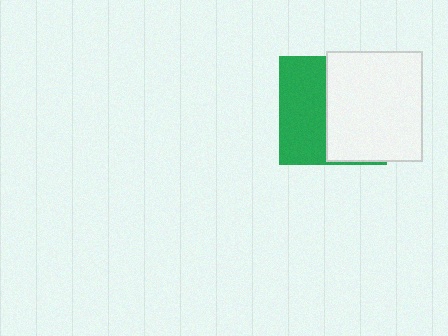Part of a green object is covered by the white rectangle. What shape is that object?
It is a square.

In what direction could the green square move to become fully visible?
The green square could move left. That would shift it out from behind the white rectangle entirely.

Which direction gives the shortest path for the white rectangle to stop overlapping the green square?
Moving right gives the shortest separation.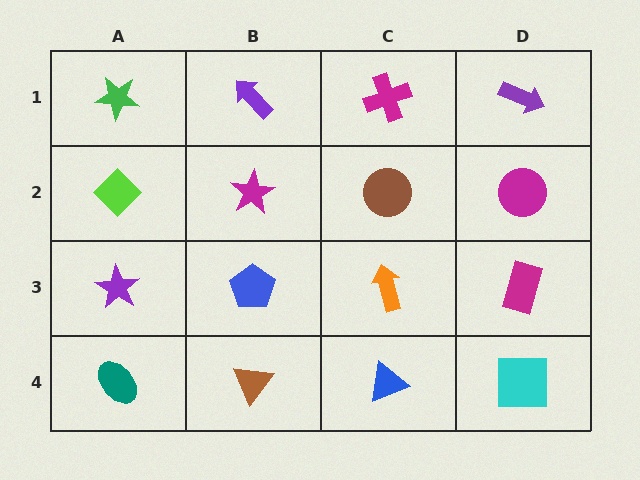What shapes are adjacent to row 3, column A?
A lime diamond (row 2, column A), a teal ellipse (row 4, column A), a blue pentagon (row 3, column B).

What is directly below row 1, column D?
A magenta circle.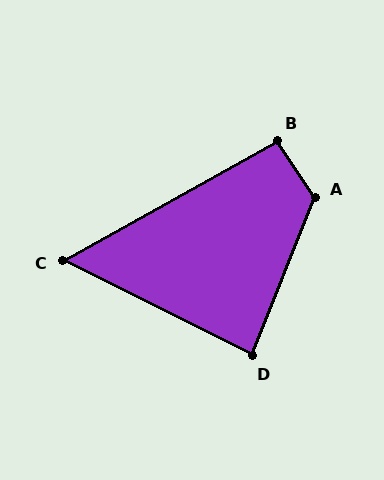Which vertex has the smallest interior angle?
C, at approximately 56 degrees.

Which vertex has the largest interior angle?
A, at approximately 124 degrees.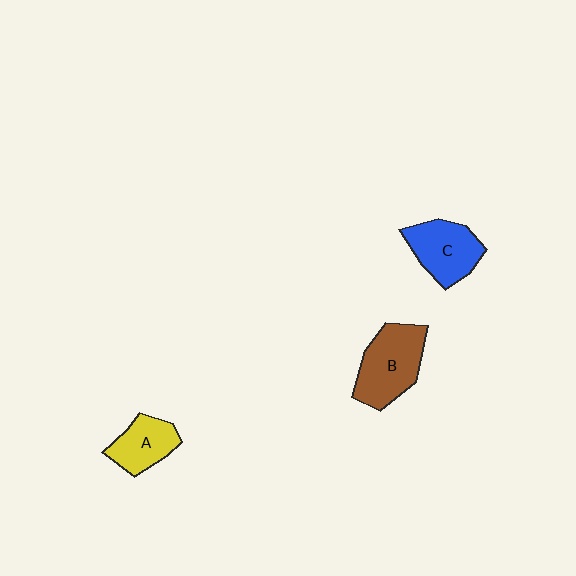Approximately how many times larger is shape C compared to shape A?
Approximately 1.3 times.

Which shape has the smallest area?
Shape A (yellow).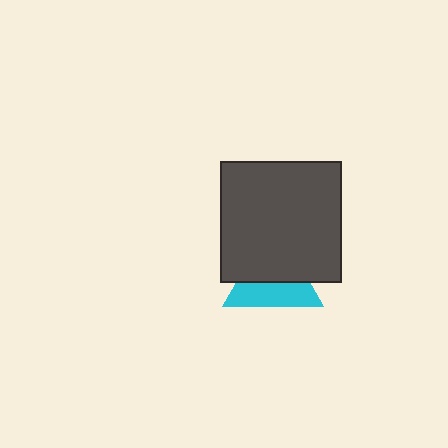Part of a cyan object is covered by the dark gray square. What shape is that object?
It is a triangle.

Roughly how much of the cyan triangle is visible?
About half of it is visible (roughly 47%).